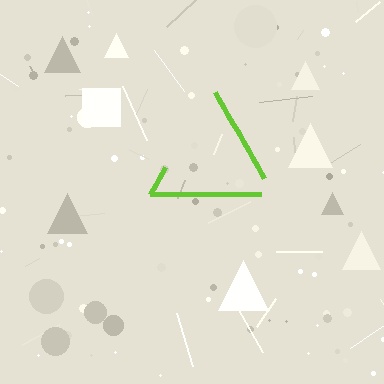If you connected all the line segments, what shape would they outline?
They would outline a triangle.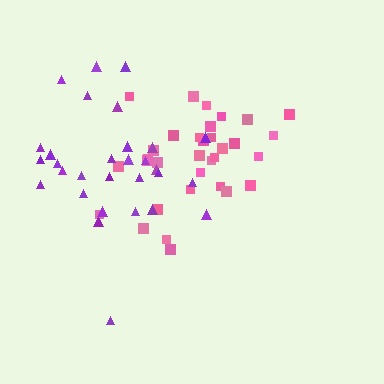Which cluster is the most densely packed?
Pink.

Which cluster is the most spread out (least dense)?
Purple.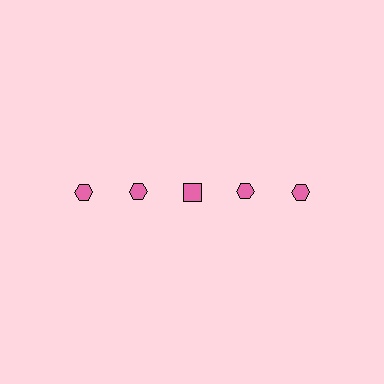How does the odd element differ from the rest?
It has a different shape: square instead of hexagon.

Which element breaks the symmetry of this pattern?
The pink square in the top row, center column breaks the symmetry. All other shapes are pink hexagons.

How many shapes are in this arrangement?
There are 5 shapes arranged in a grid pattern.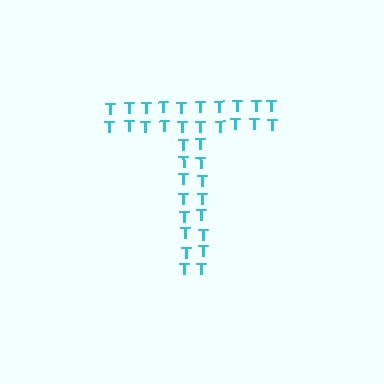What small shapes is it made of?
It is made of small letter T's.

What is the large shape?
The large shape is the letter T.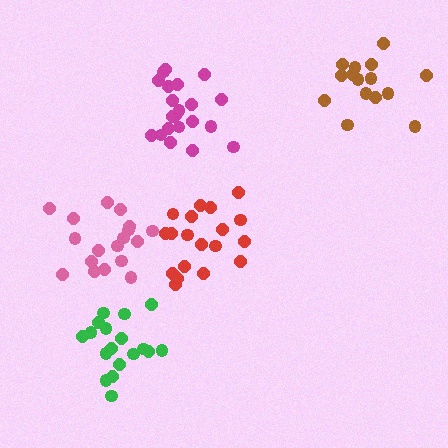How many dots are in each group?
Group 1: 18 dots, Group 2: 18 dots, Group 3: 21 dots, Group 4: 15 dots, Group 5: 19 dots (91 total).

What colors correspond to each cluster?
The clusters are colored: pink, green, magenta, brown, red.